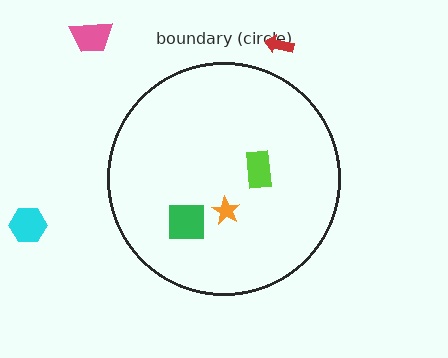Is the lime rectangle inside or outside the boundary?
Inside.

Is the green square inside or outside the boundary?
Inside.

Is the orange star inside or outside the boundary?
Inside.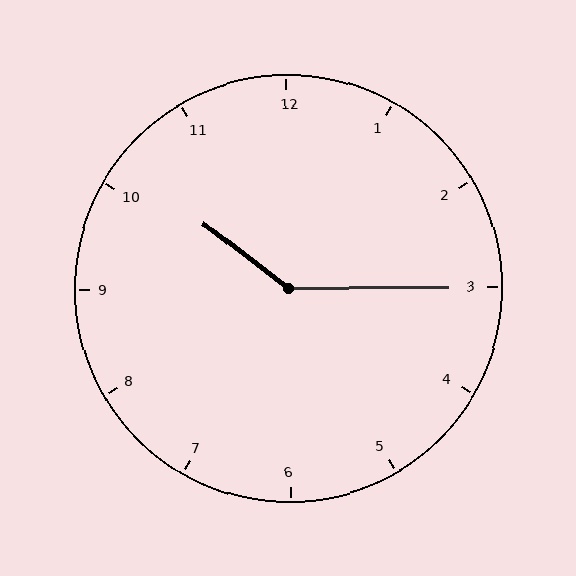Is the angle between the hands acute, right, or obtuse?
It is obtuse.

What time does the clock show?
10:15.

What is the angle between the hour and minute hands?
Approximately 142 degrees.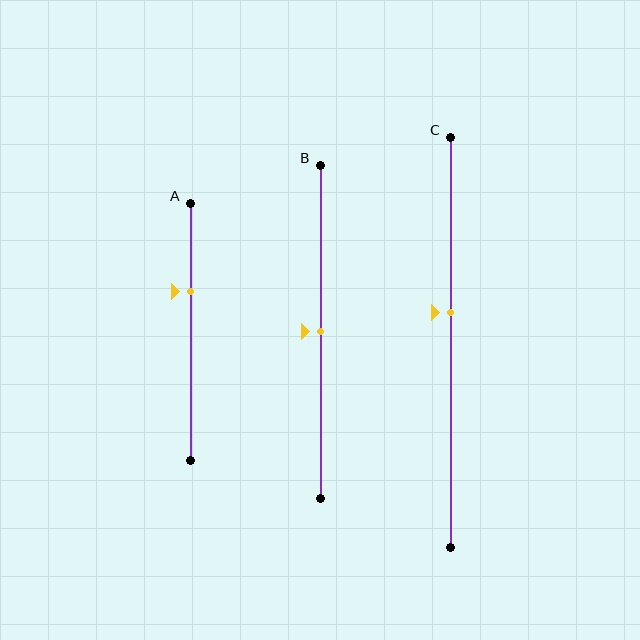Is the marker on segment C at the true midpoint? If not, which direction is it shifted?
No, the marker on segment C is shifted upward by about 7% of the segment length.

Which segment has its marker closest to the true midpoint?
Segment B has its marker closest to the true midpoint.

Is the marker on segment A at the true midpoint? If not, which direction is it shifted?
No, the marker on segment A is shifted upward by about 16% of the segment length.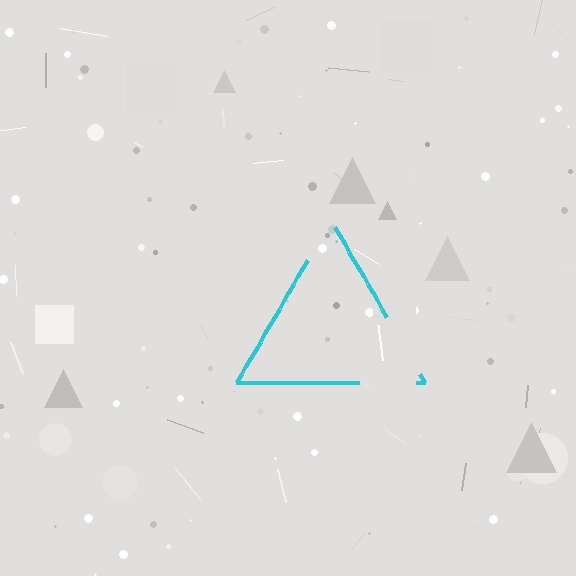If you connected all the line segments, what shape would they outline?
They would outline a triangle.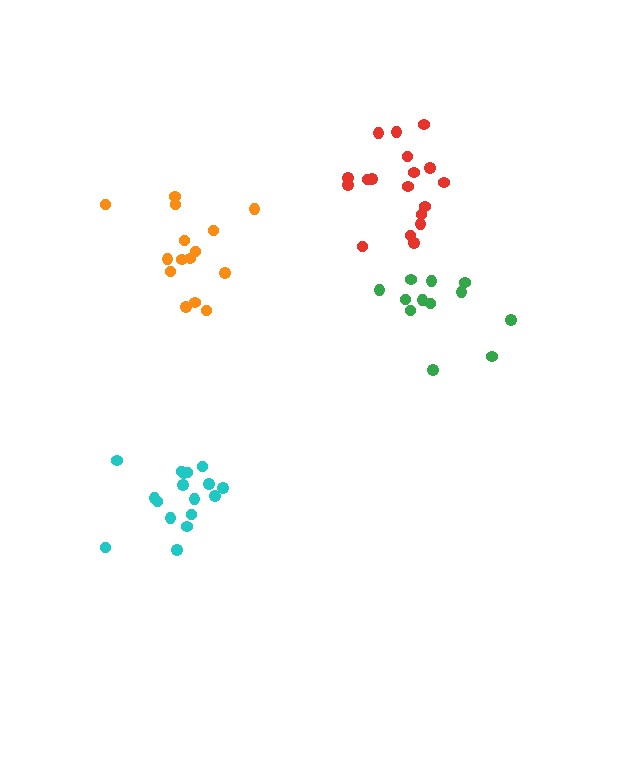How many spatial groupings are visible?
There are 4 spatial groupings.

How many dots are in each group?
Group 1: 12 dots, Group 2: 17 dots, Group 3: 18 dots, Group 4: 15 dots (62 total).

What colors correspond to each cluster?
The clusters are colored: green, cyan, red, orange.